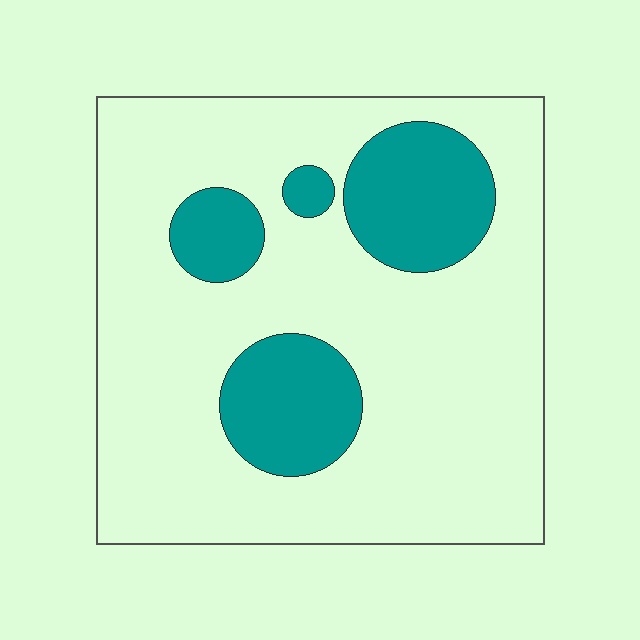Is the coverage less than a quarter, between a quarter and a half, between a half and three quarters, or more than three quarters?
Less than a quarter.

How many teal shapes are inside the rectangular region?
4.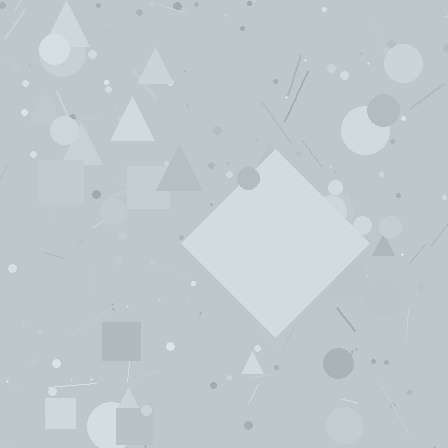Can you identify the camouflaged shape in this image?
The camouflaged shape is a diamond.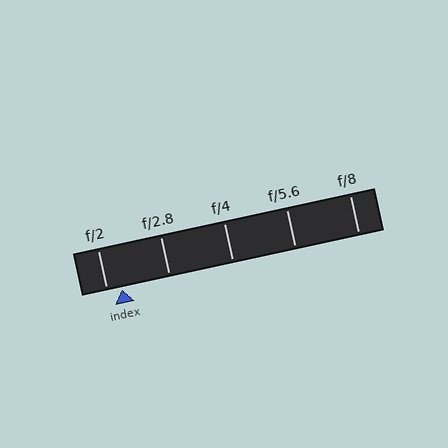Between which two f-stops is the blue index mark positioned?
The index mark is between f/2 and f/2.8.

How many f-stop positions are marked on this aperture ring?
There are 5 f-stop positions marked.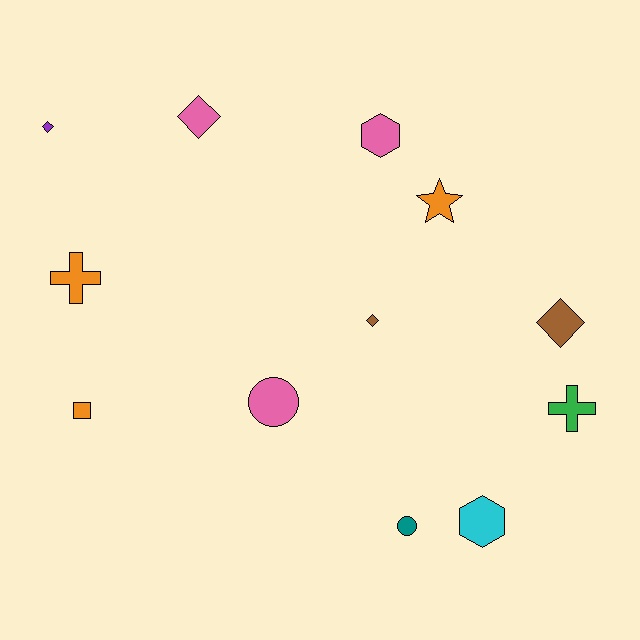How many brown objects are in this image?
There are 2 brown objects.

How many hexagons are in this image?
There are 2 hexagons.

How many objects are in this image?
There are 12 objects.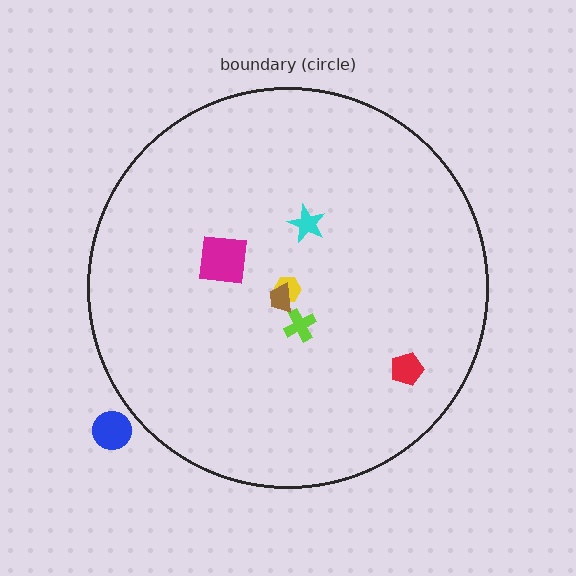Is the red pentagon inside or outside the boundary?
Inside.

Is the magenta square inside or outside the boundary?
Inside.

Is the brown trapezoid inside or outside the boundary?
Inside.